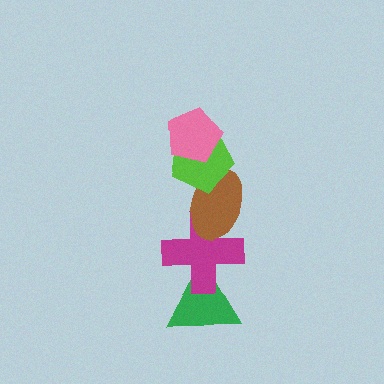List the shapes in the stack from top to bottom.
From top to bottom: the pink pentagon, the lime pentagon, the brown ellipse, the magenta cross, the green triangle.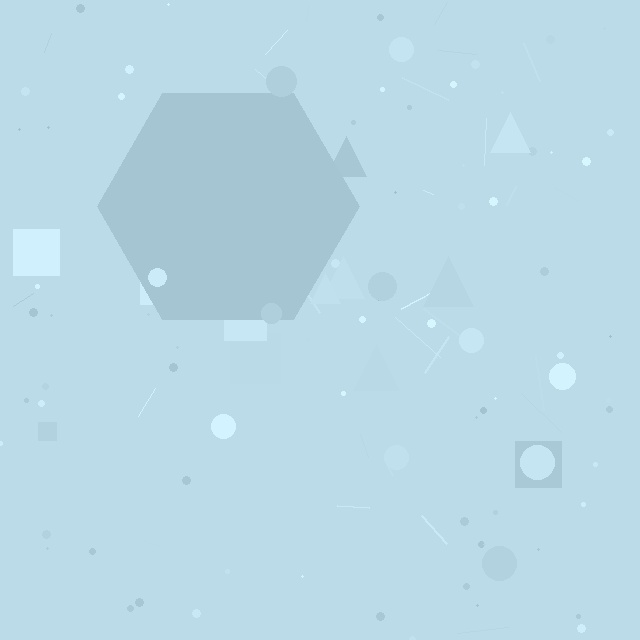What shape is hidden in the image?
A hexagon is hidden in the image.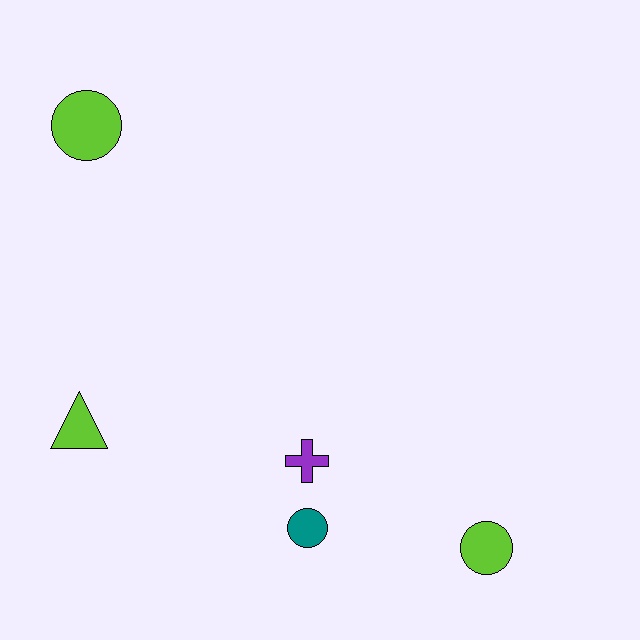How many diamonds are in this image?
There are no diamonds.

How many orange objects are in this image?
There are no orange objects.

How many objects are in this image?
There are 5 objects.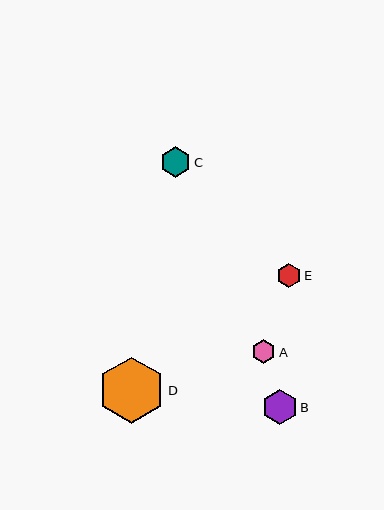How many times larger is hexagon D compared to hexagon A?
Hexagon D is approximately 2.8 times the size of hexagon A.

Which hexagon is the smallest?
Hexagon A is the smallest with a size of approximately 23 pixels.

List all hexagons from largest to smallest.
From largest to smallest: D, B, C, E, A.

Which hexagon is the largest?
Hexagon D is the largest with a size of approximately 66 pixels.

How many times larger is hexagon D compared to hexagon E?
Hexagon D is approximately 2.7 times the size of hexagon E.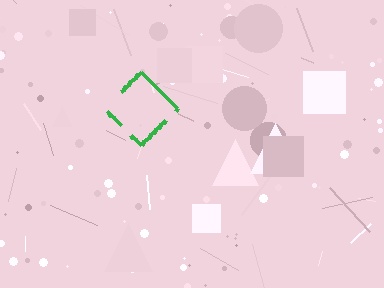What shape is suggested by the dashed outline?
The dashed outline suggests a diamond.